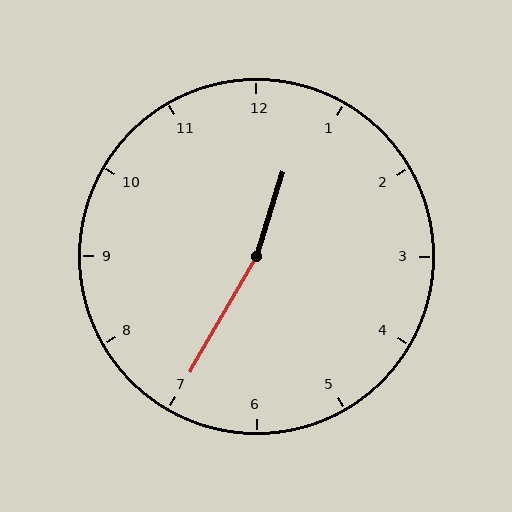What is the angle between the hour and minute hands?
Approximately 168 degrees.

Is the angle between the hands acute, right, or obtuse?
It is obtuse.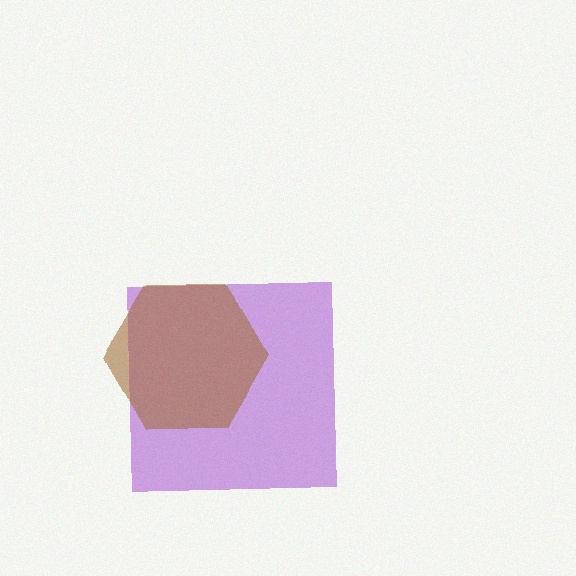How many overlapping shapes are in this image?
There are 2 overlapping shapes in the image.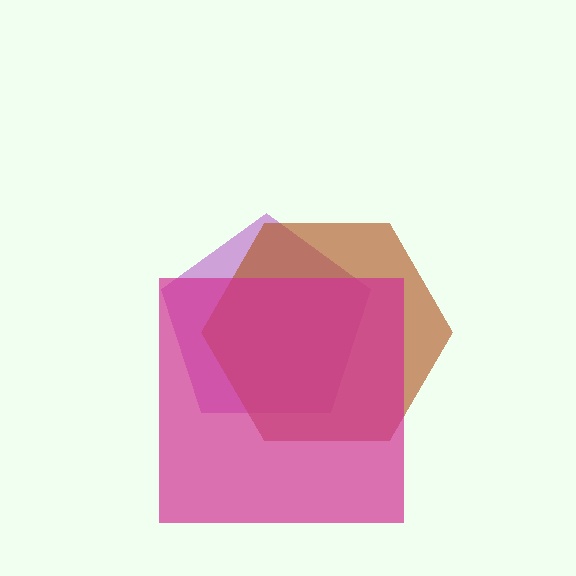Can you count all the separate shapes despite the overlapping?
Yes, there are 3 separate shapes.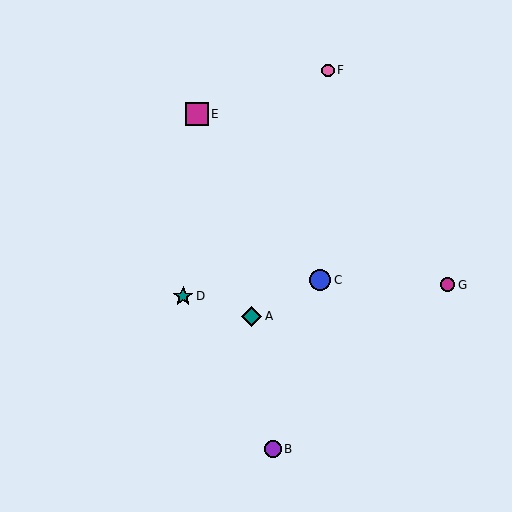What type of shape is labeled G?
Shape G is a magenta circle.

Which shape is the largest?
The magenta square (labeled E) is the largest.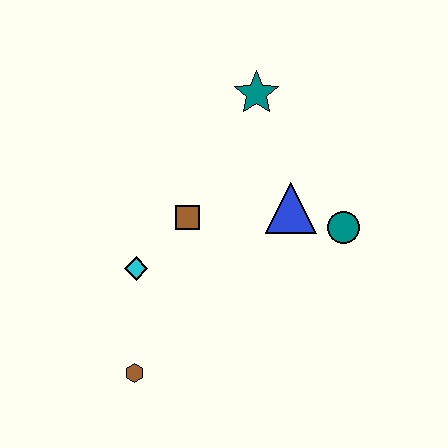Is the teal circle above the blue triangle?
No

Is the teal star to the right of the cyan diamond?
Yes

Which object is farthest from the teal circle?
The brown hexagon is farthest from the teal circle.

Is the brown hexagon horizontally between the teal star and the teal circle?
No